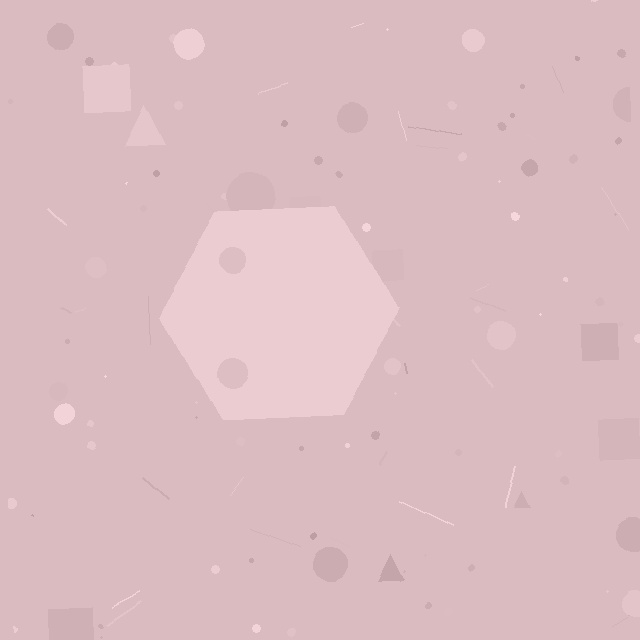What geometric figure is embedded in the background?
A hexagon is embedded in the background.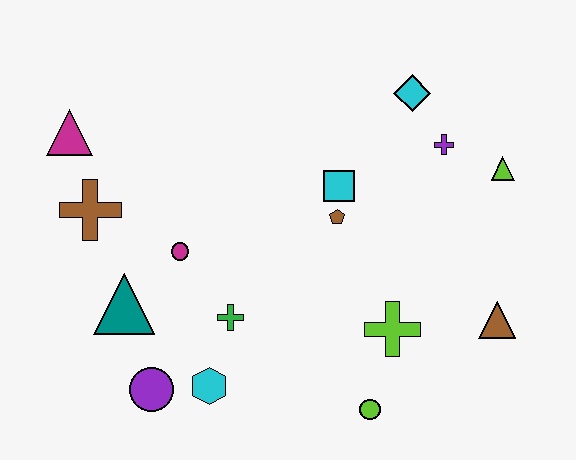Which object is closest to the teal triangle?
The magenta circle is closest to the teal triangle.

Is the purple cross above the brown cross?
Yes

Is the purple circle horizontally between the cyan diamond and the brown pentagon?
No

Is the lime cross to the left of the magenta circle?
No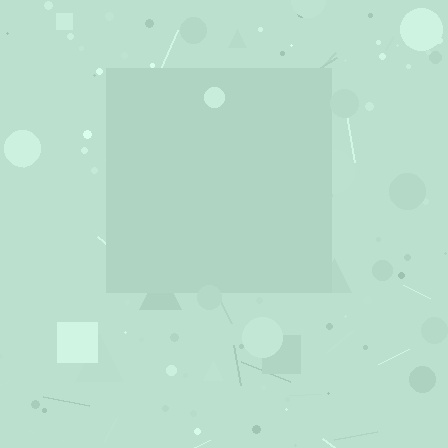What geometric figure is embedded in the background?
A square is embedded in the background.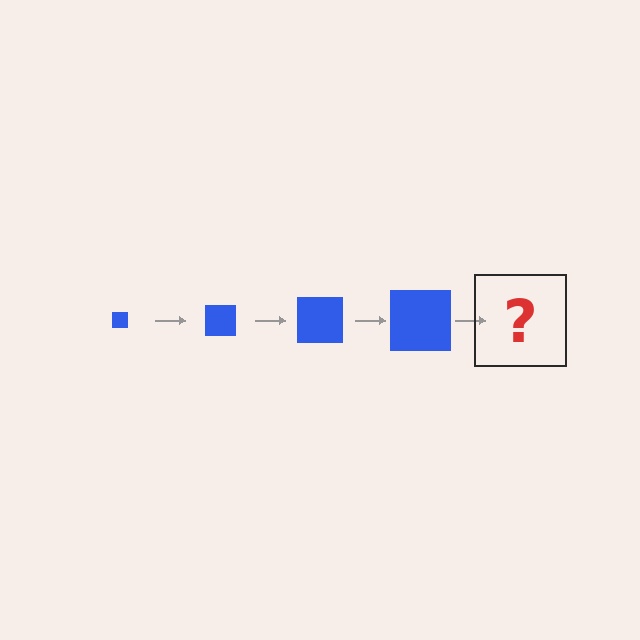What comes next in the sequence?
The next element should be a blue square, larger than the previous one.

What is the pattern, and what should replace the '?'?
The pattern is that the square gets progressively larger each step. The '?' should be a blue square, larger than the previous one.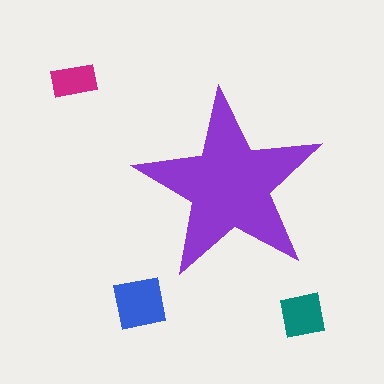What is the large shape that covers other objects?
A purple star.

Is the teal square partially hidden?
No, the teal square is fully visible.